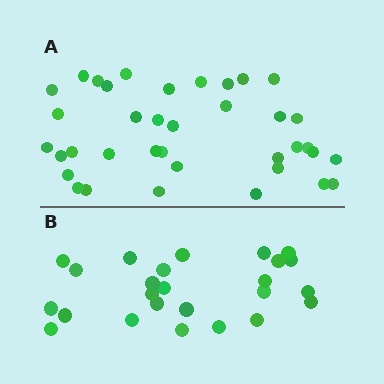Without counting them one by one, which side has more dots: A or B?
Region A (the top region) has more dots.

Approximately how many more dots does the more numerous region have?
Region A has roughly 12 or so more dots than region B.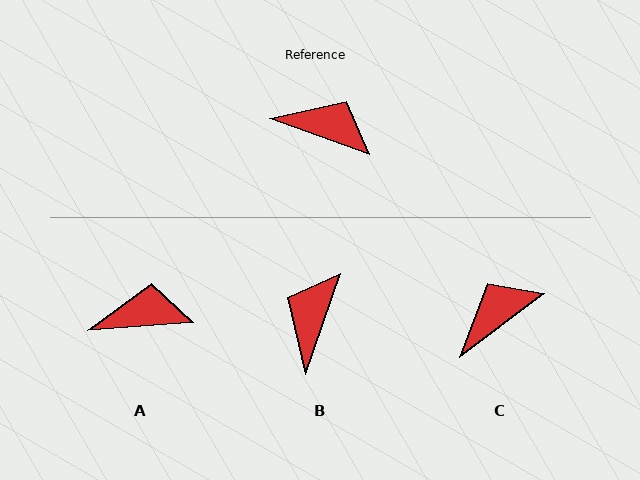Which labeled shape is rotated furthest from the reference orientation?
B, about 91 degrees away.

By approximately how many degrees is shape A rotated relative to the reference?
Approximately 24 degrees counter-clockwise.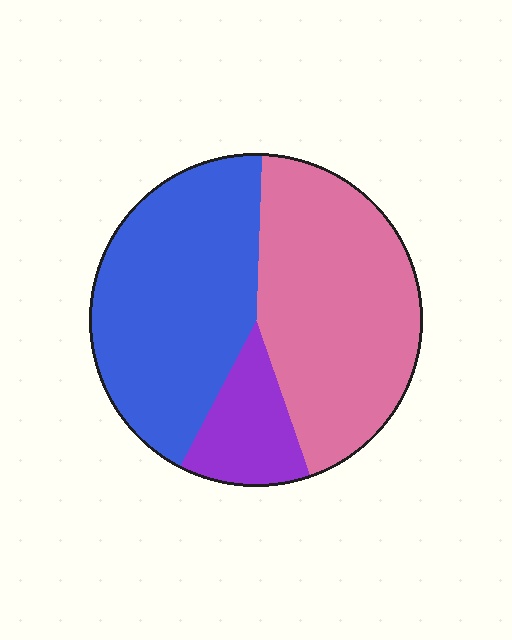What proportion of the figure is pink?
Pink covers around 45% of the figure.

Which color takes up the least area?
Purple, at roughly 15%.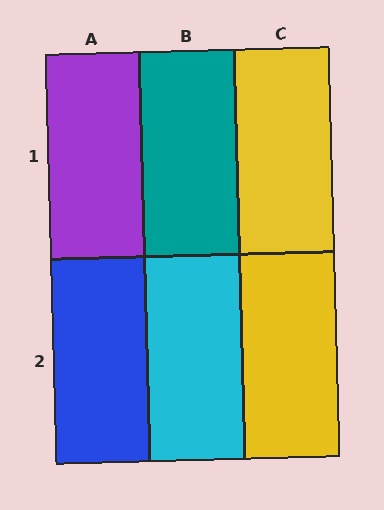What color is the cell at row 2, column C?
Yellow.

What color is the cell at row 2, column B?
Cyan.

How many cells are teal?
1 cell is teal.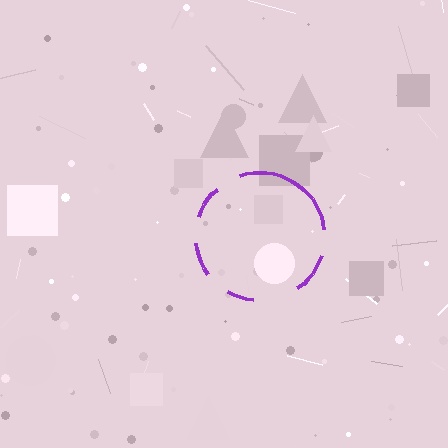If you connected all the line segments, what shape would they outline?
They would outline a circle.